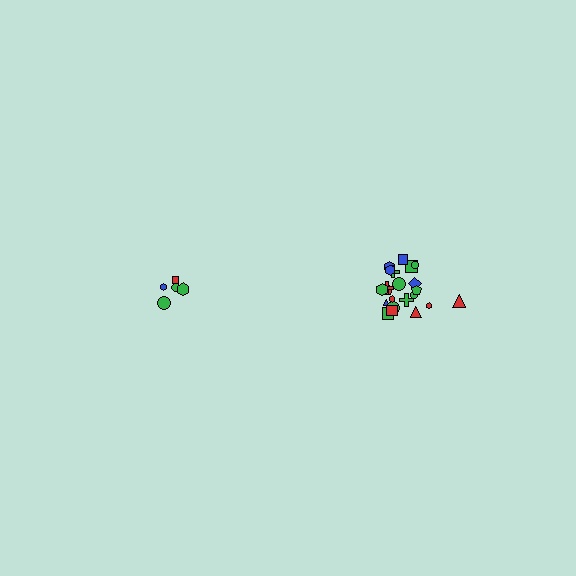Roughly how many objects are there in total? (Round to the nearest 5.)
Roughly 25 objects in total.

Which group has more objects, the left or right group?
The right group.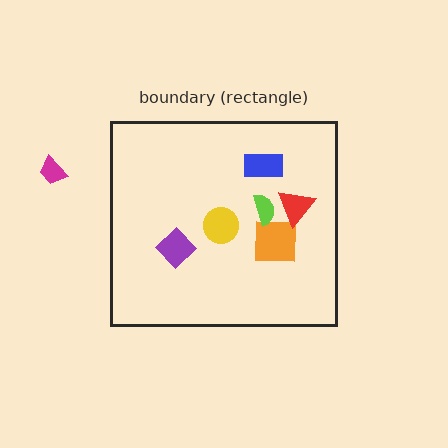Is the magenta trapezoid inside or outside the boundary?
Outside.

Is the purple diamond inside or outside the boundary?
Inside.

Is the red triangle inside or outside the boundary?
Inside.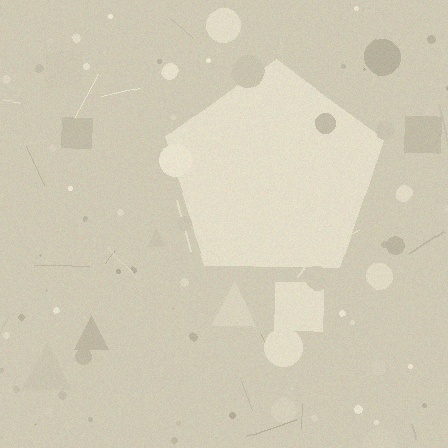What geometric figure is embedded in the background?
A pentagon is embedded in the background.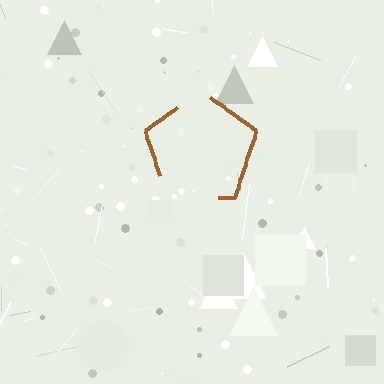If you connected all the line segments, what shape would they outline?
They would outline a pentagon.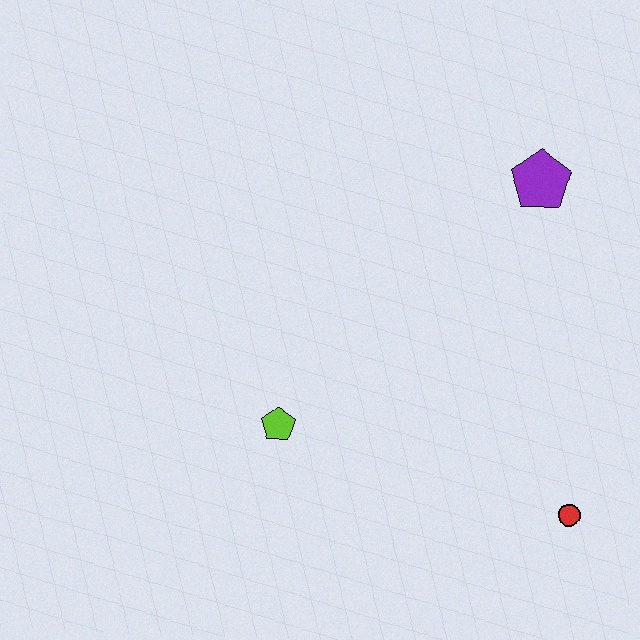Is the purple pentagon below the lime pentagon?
No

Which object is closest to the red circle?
The lime pentagon is closest to the red circle.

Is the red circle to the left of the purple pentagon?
No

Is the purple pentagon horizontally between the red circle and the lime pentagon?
Yes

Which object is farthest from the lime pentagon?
The purple pentagon is farthest from the lime pentagon.